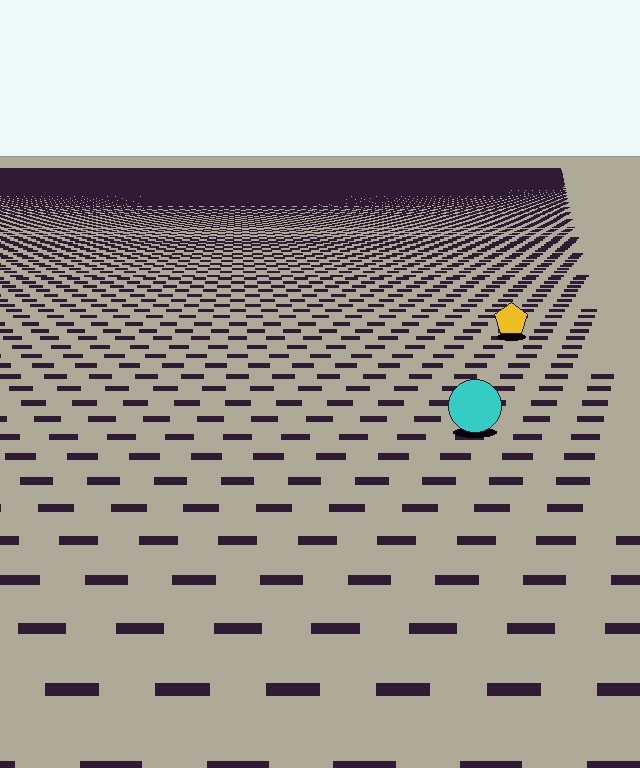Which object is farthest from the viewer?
The yellow pentagon is farthest from the viewer. It appears smaller and the ground texture around it is denser.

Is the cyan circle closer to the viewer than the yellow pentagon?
Yes. The cyan circle is closer — you can tell from the texture gradient: the ground texture is coarser near it.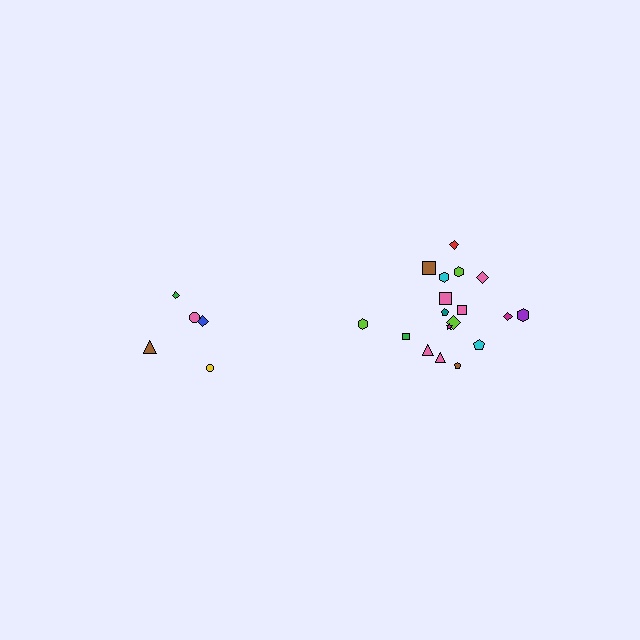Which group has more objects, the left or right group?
The right group.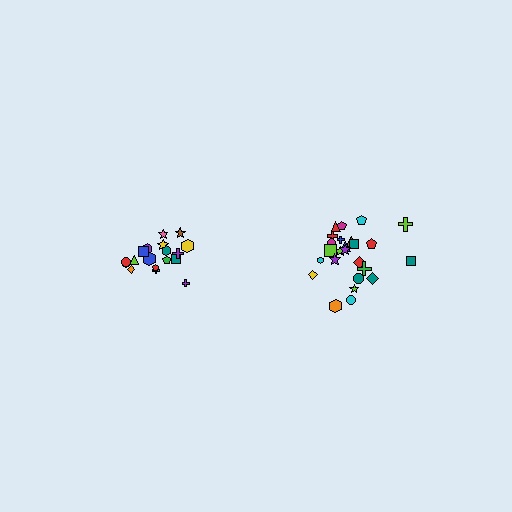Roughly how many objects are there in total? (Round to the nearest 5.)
Roughly 45 objects in total.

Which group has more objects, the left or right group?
The right group.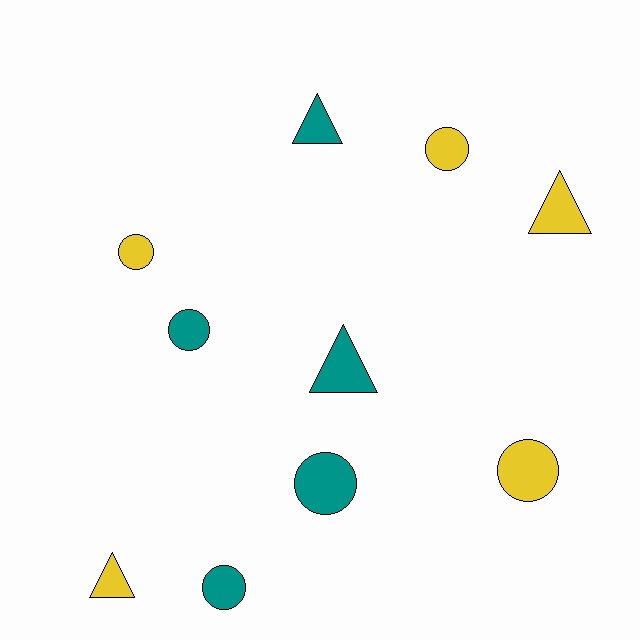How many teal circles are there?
There are 3 teal circles.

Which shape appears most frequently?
Circle, with 6 objects.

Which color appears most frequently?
Yellow, with 5 objects.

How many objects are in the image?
There are 10 objects.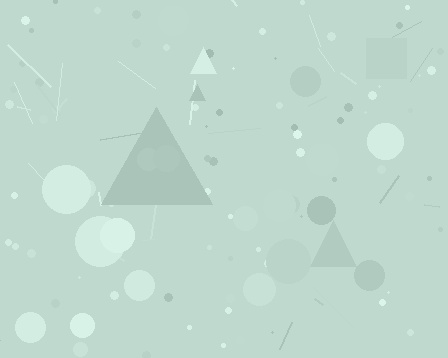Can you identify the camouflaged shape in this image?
The camouflaged shape is a triangle.